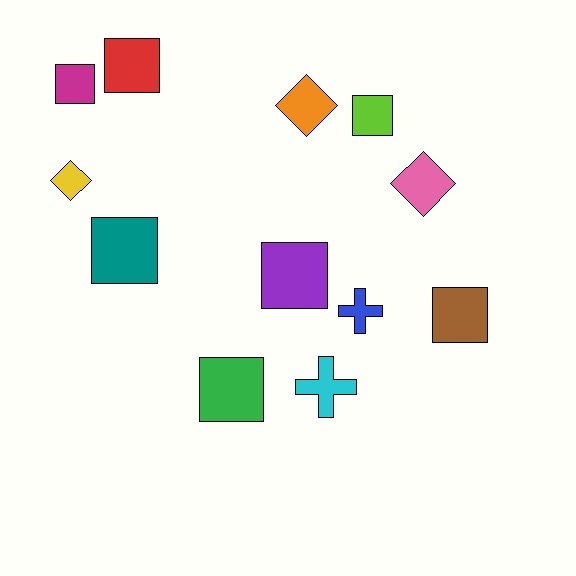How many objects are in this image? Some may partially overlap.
There are 12 objects.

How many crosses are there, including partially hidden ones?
There are 2 crosses.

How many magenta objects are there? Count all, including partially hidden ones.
There is 1 magenta object.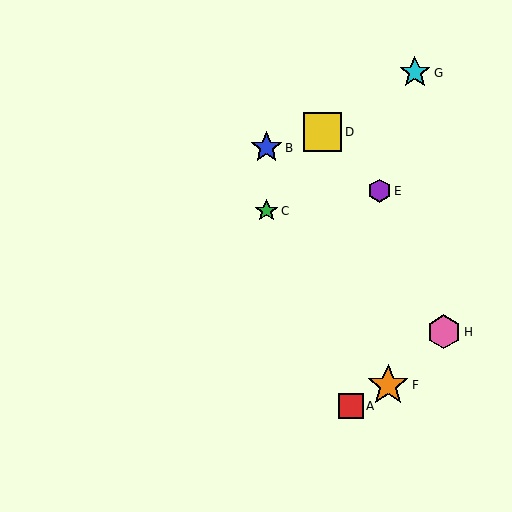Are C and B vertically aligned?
Yes, both are at x≈267.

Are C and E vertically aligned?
No, C is at x≈267 and E is at x≈379.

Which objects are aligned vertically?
Objects B, C are aligned vertically.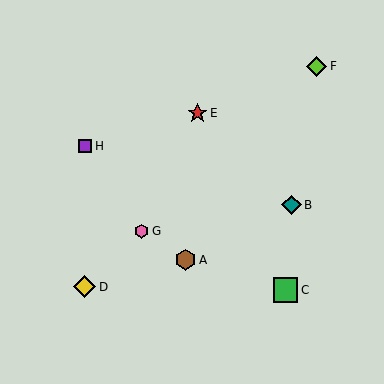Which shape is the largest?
The green square (labeled C) is the largest.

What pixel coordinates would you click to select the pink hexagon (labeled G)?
Click at (142, 231) to select the pink hexagon G.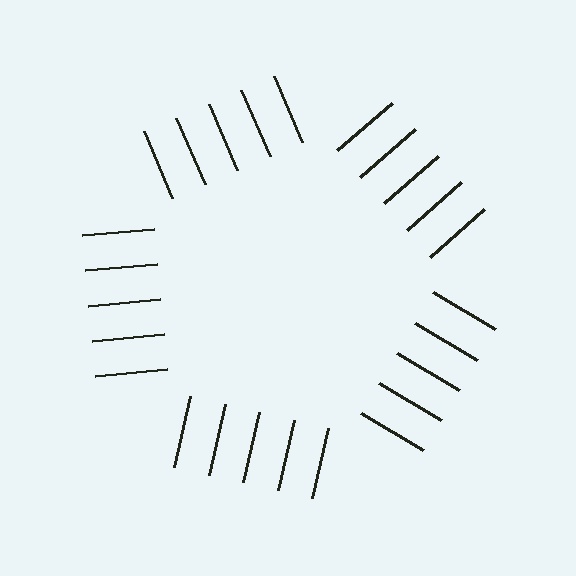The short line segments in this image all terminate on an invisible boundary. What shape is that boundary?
An illusory pentagon — the line segments terminate on its edges but no continuous stroke is drawn.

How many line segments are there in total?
25 — 5 along each of the 5 edges.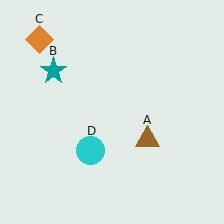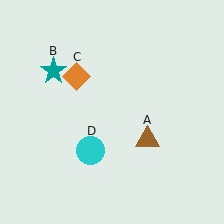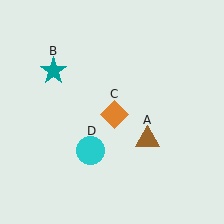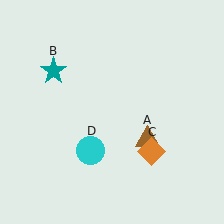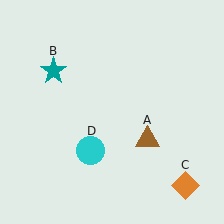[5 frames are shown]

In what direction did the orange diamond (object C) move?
The orange diamond (object C) moved down and to the right.